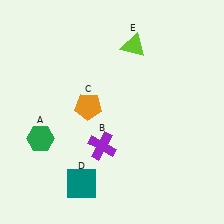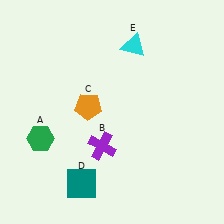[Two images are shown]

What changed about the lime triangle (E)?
In Image 1, E is lime. In Image 2, it changed to cyan.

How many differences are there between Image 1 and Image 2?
There is 1 difference between the two images.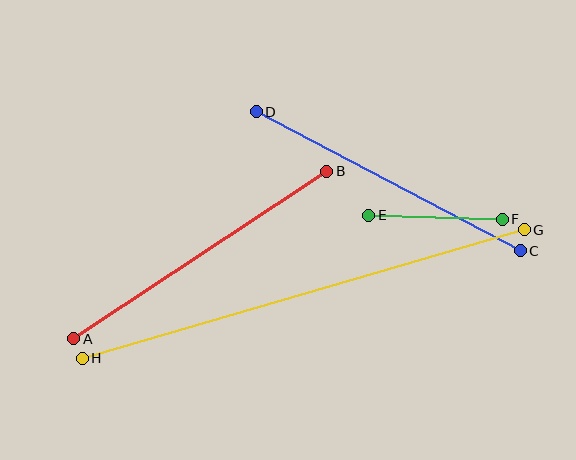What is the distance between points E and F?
The distance is approximately 134 pixels.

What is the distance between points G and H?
The distance is approximately 460 pixels.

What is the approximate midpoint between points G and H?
The midpoint is at approximately (303, 294) pixels.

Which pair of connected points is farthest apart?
Points G and H are farthest apart.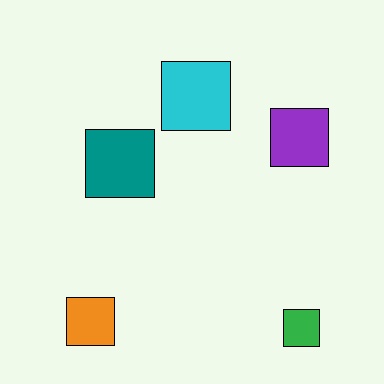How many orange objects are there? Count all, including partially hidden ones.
There is 1 orange object.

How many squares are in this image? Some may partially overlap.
There are 5 squares.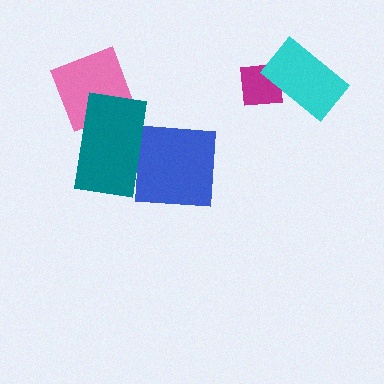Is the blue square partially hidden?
Yes, it is partially covered by another shape.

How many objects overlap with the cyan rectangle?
1 object overlaps with the cyan rectangle.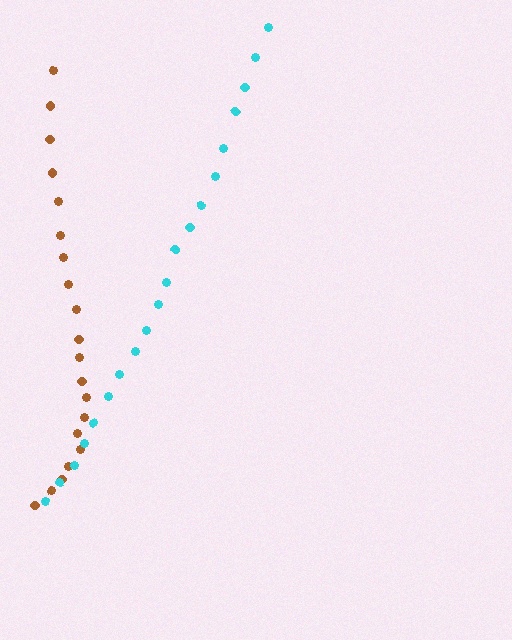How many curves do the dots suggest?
There are 2 distinct paths.